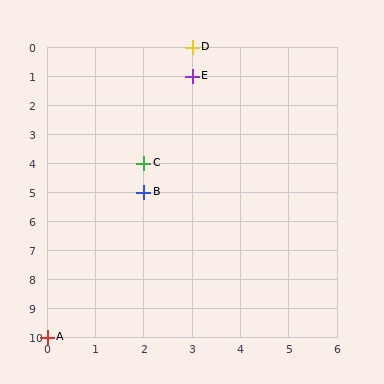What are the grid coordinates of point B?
Point B is at grid coordinates (2, 5).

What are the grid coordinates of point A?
Point A is at grid coordinates (0, 10).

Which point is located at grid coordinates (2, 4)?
Point C is at (2, 4).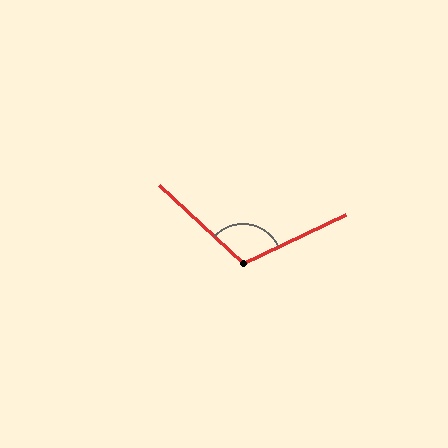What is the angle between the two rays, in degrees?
Approximately 112 degrees.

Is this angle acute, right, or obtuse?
It is obtuse.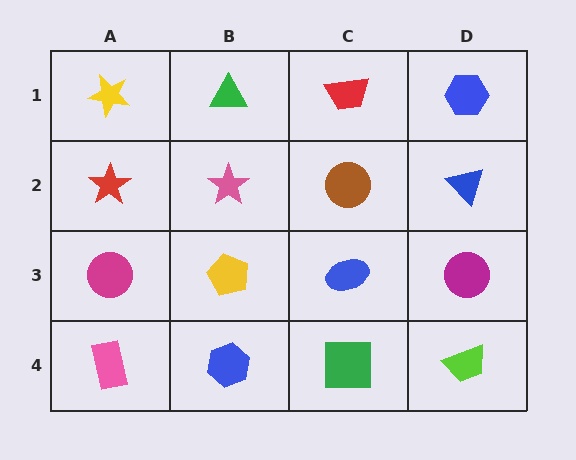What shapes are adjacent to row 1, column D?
A blue triangle (row 2, column D), a red trapezoid (row 1, column C).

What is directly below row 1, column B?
A pink star.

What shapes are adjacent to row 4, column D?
A magenta circle (row 3, column D), a green square (row 4, column C).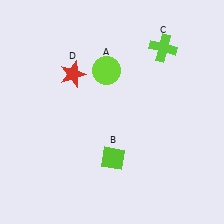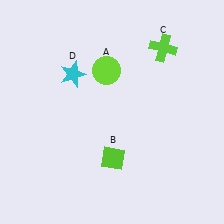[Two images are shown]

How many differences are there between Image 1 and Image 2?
There is 1 difference between the two images.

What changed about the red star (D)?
In Image 1, D is red. In Image 2, it changed to cyan.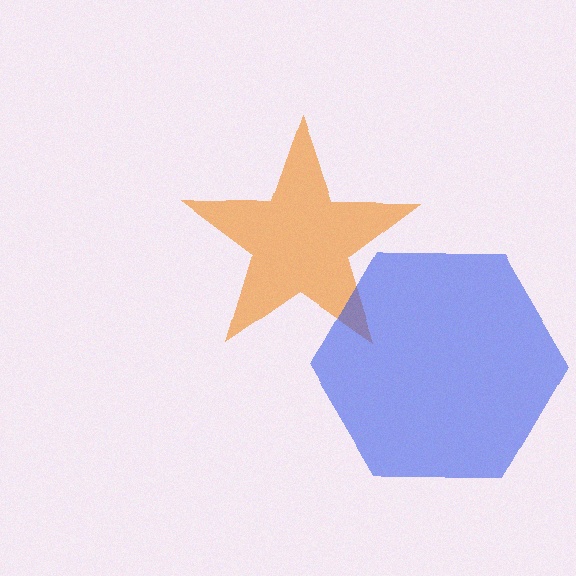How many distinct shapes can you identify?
There are 2 distinct shapes: an orange star, a blue hexagon.